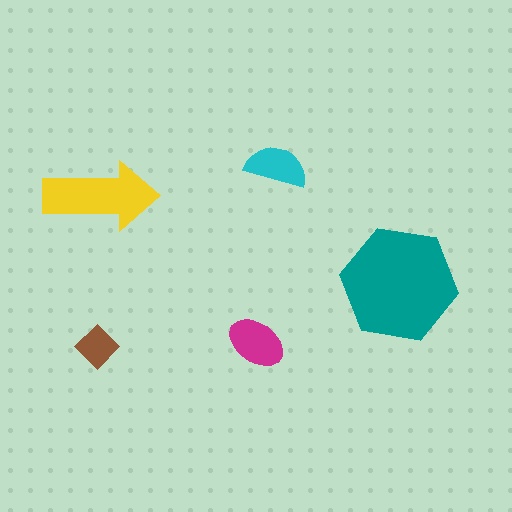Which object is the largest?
The teal hexagon.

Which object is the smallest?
The brown diamond.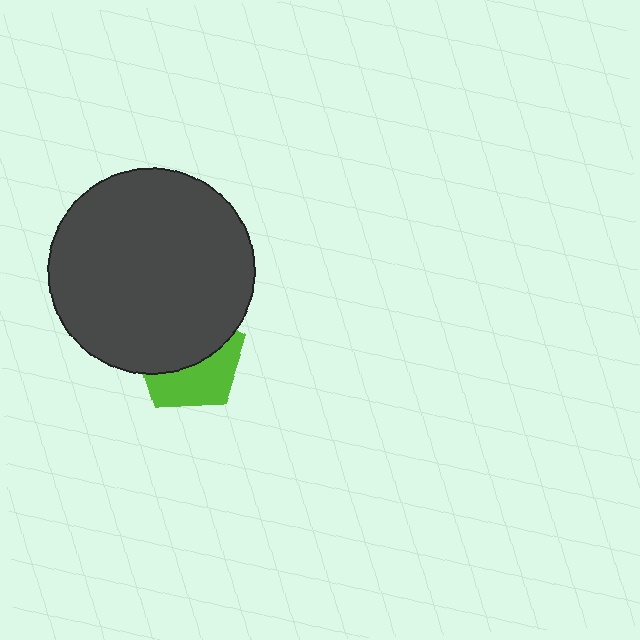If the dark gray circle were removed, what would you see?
You would see the complete lime pentagon.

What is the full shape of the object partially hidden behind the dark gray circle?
The partially hidden object is a lime pentagon.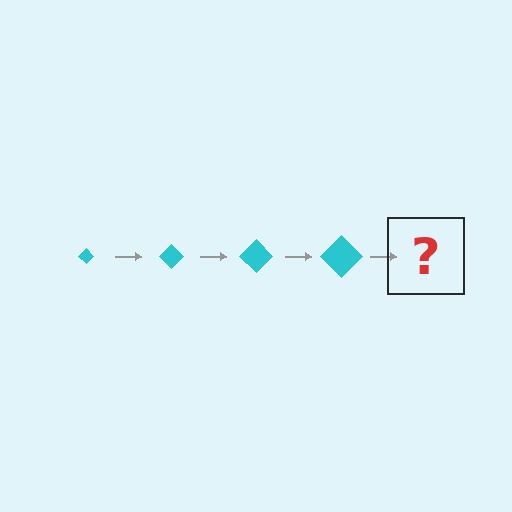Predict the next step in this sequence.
The next step is a cyan diamond, larger than the previous one.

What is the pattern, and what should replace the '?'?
The pattern is that the diamond gets progressively larger each step. The '?' should be a cyan diamond, larger than the previous one.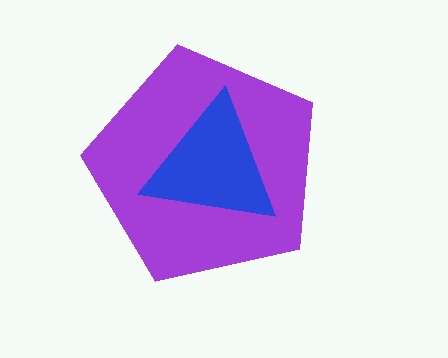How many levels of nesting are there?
2.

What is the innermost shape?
The blue triangle.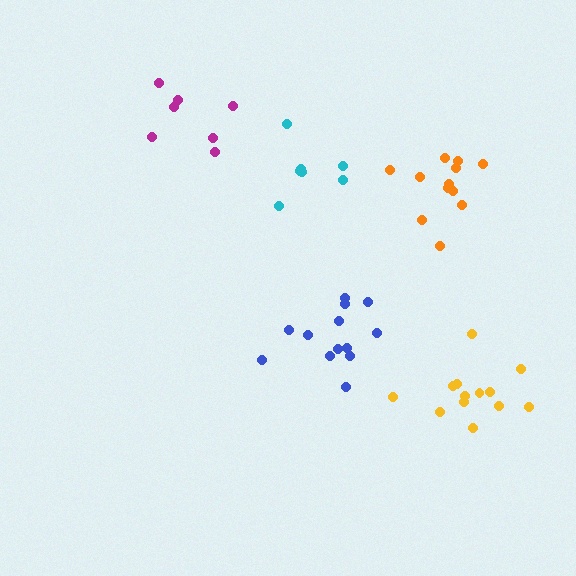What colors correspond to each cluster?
The clusters are colored: cyan, magenta, blue, yellow, orange.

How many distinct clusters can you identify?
There are 5 distinct clusters.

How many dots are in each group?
Group 1: 7 dots, Group 2: 7 dots, Group 3: 13 dots, Group 4: 13 dots, Group 5: 12 dots (52 total).